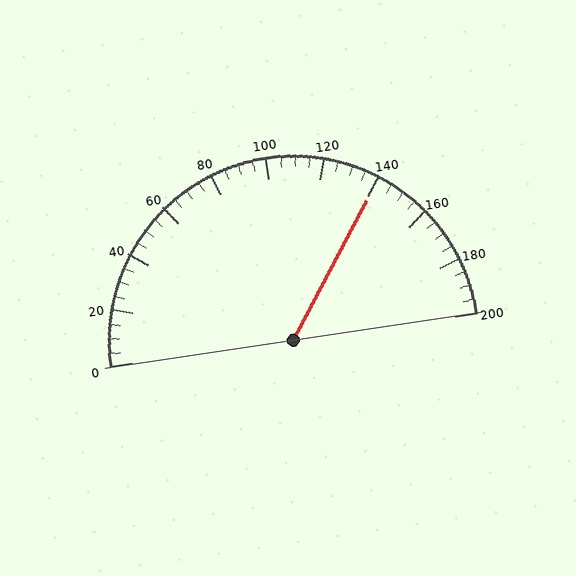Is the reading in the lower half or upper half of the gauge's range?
The reading is in the upper half of the range (0 to 200).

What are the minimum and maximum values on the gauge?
The gauge ranges from 0 to 200.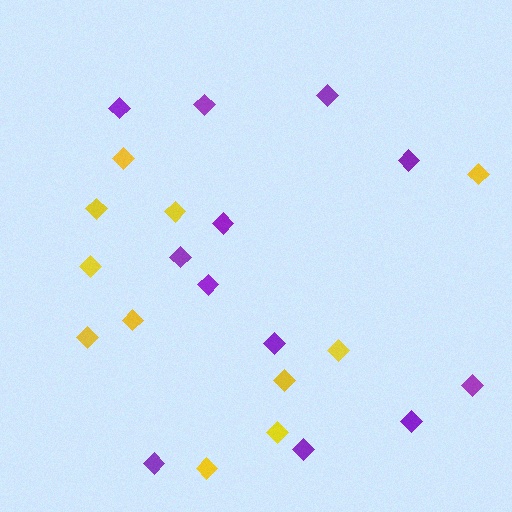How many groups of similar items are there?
There are 2 groups: one group of purple diamonds (12) and one group of yellow diamonds (11).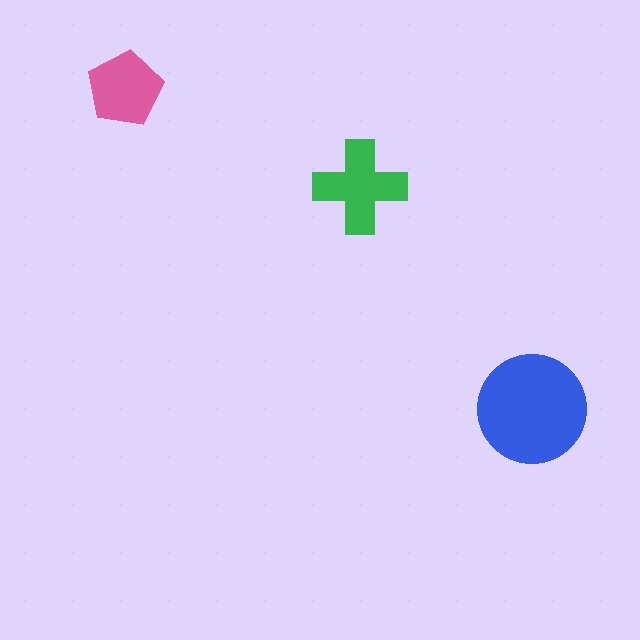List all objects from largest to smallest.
The blue circle, the green cross, the pink pentagon.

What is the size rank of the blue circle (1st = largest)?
1st.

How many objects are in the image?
There are 3 objects in the image.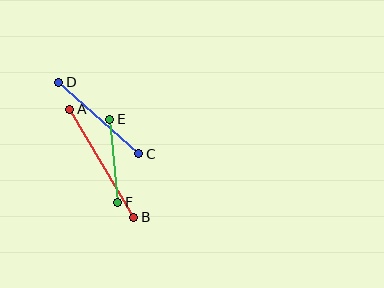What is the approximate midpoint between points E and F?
The midpoint is at approximately (114, 161) pixels.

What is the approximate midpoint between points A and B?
The midpoint is at approximately (102, 163) pixels.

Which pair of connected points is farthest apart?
Points A and B are farthest apart.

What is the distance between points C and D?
The distance is approximately 108 pixels.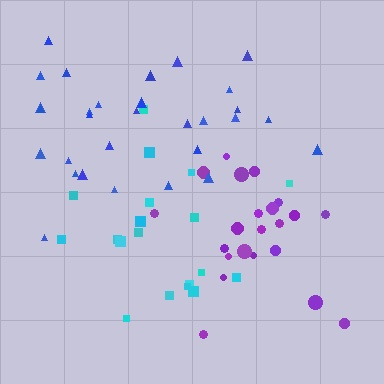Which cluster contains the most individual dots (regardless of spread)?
Blue (30).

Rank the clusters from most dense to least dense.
purple, blue, cyan.